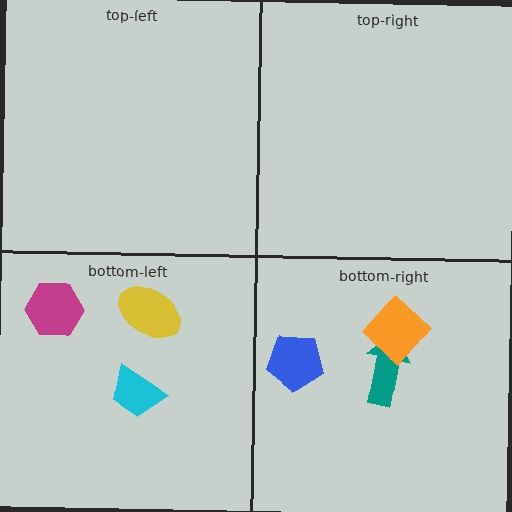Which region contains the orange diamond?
The bottom-right region.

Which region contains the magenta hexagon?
The bottom-left region.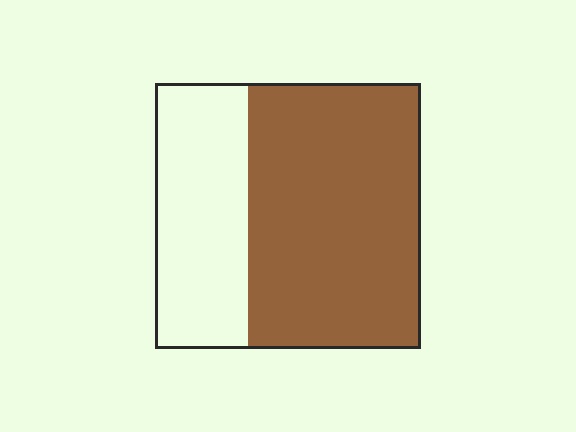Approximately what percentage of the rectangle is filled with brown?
Approximately 65%.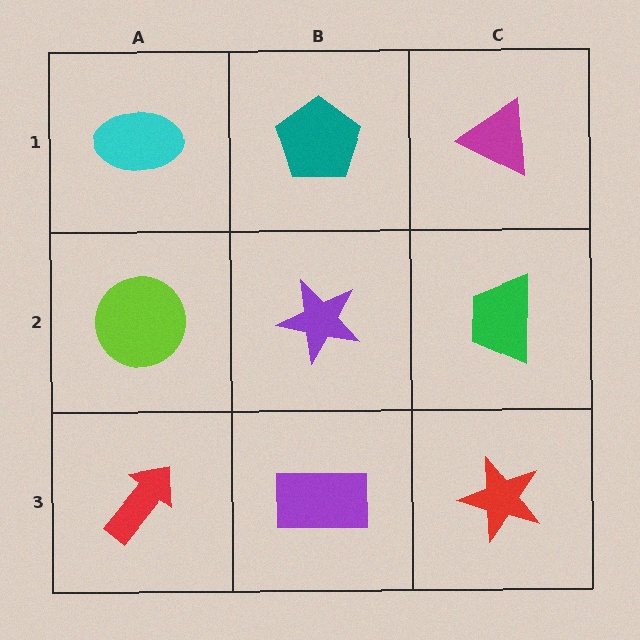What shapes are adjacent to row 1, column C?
A green trapezoid (row 2, column C), a teal pentagon (row 1, column B).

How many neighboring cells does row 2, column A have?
3.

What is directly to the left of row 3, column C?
A purple rectangle.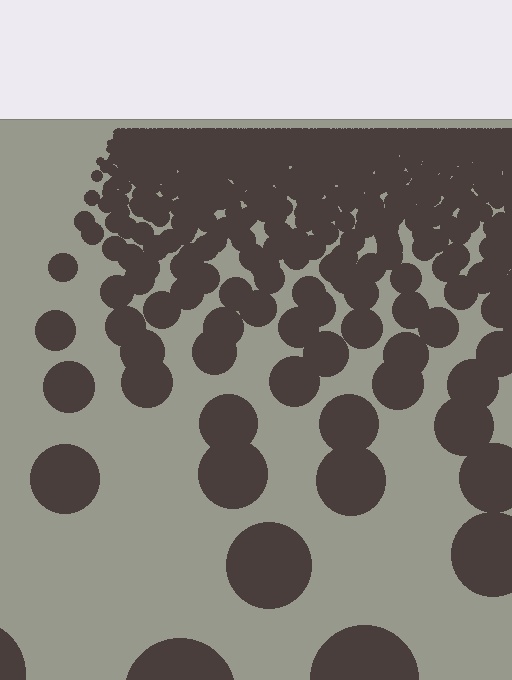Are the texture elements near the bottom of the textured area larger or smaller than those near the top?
Larger. Near the bottom, elements are closer to the viewer and appear at a bigger on-screen size.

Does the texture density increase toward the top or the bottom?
Density increases toward the top.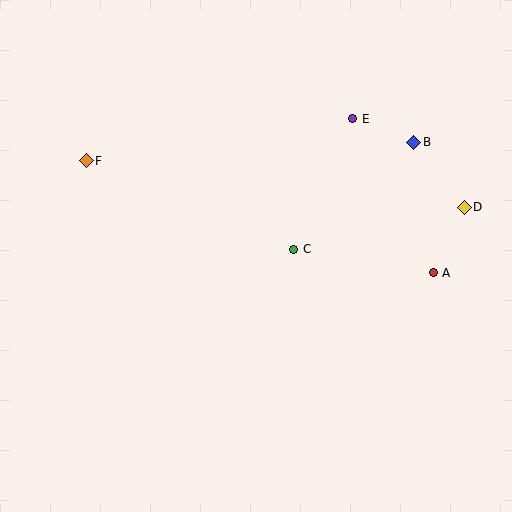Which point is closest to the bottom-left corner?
Point F is closest to the bottom-left corner.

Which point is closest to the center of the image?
Point C at (294, 249) is closest to the center.